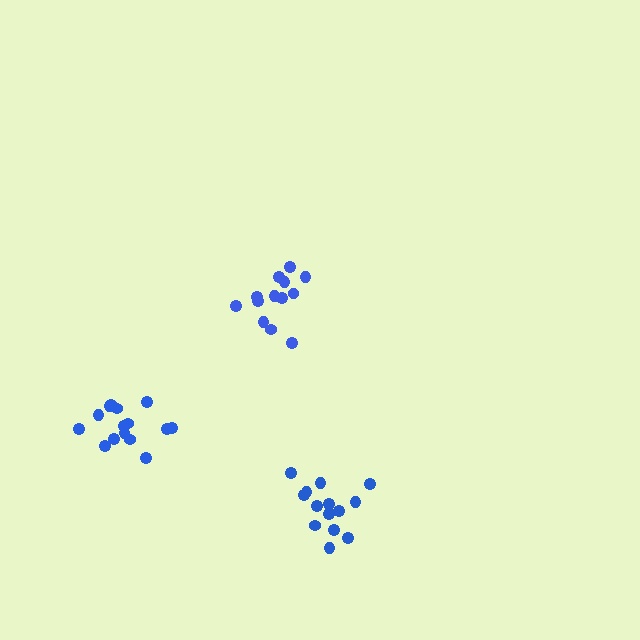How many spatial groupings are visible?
There are 3 spatial groupings.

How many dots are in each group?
Group 1: 13 dots, Group 2: 15 dots, Group 3: 14 dots (42 total).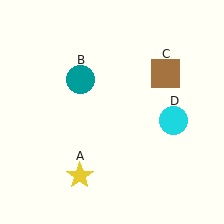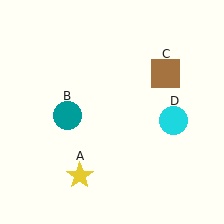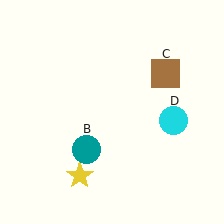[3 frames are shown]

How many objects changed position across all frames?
1 object changed position: teal circle (object B).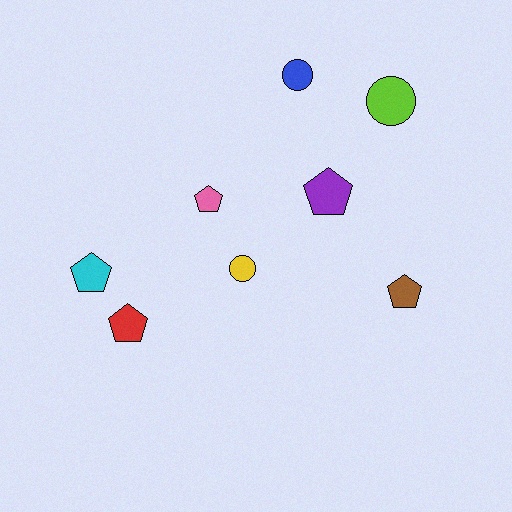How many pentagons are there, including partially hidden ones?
There are 5 pentagons.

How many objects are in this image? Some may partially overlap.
There are 8 objects.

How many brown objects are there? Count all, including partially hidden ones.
There is 1 brown object.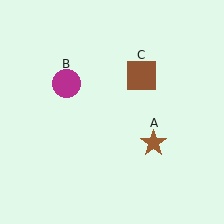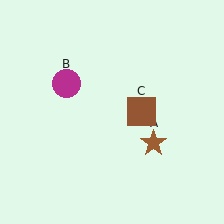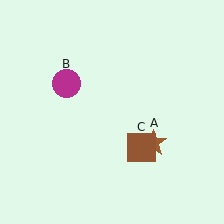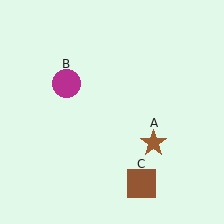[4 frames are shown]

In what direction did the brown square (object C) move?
The brown square (object C) moved down.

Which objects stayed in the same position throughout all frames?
Brown star (object A) and magenta circle (object B) remained stationary.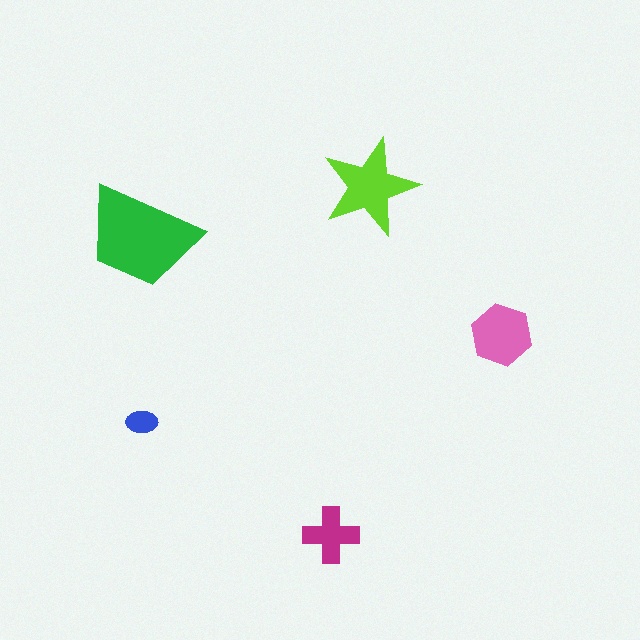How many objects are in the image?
There are 5 objects in the image.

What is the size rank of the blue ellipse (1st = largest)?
5th.